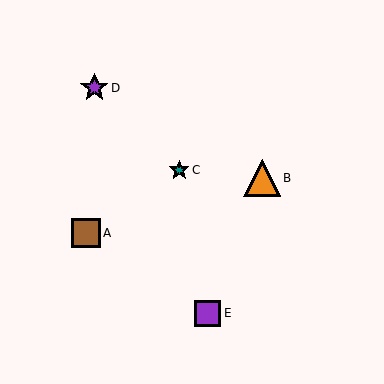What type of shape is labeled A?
Shape A is a brown square.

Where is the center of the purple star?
The center of the purple star is at (94, 88).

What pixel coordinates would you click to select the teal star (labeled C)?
Click at (179, 170) to select the teal star C.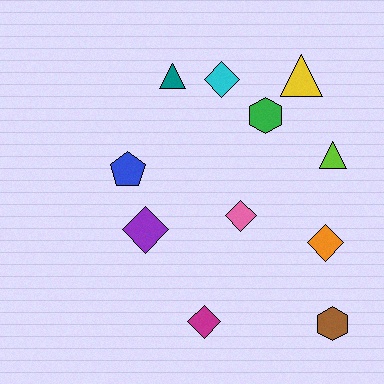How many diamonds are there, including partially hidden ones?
There are 5 diamonds.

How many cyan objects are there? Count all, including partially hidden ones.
There is 1 cyan object.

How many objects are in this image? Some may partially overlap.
There are 11 objects.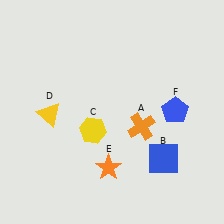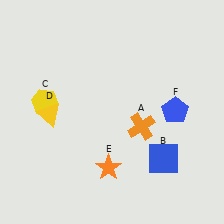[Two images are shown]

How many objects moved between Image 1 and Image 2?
1 object moved between the two images.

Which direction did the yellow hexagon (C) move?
The yellow hexagon (C) moved left.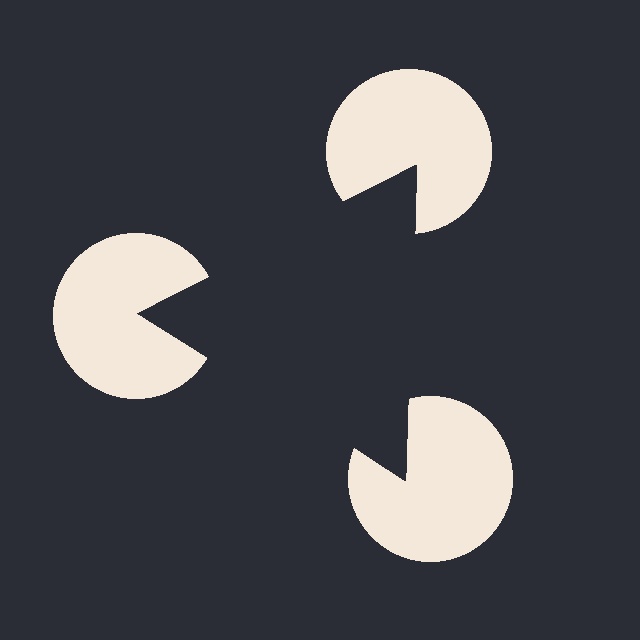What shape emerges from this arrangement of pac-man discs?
An illusory triangle — its edges are inferred from the aligned wedge cuts in the pac-man discs, not physically drawn.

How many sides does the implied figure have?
3 sides.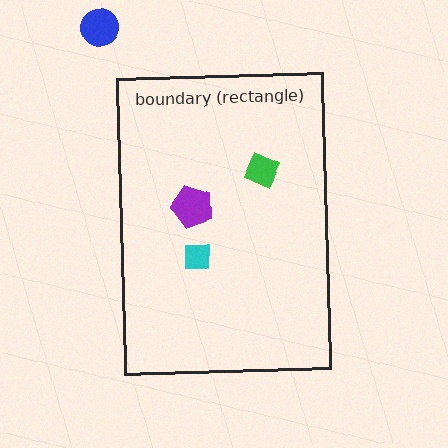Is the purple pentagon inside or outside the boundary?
Inside.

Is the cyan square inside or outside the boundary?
Inside.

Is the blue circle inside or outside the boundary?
Outside.